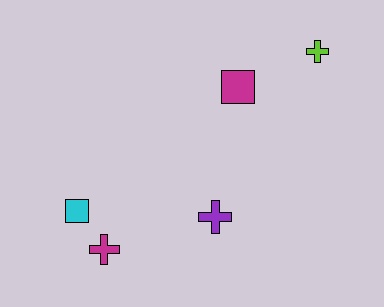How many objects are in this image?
There are 5 objects.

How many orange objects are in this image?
There are no orange objects.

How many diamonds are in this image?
There are no diamonds.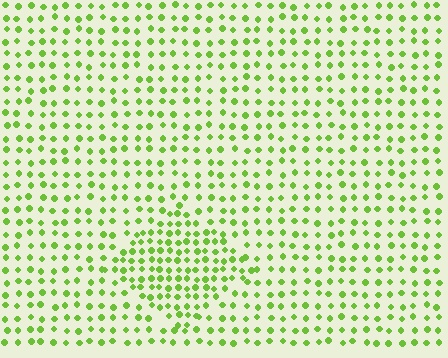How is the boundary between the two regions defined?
The boundary is defined by a change in element density (approximately 1.7x ratio). All elements are the same color, size, and shape.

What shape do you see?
I see a diamond.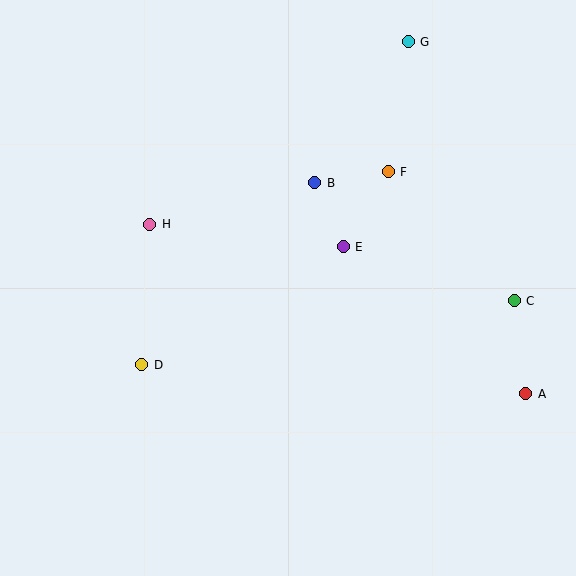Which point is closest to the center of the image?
Point E at (343, 247) is closest to the center.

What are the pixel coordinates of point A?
Point A is at (526, 394).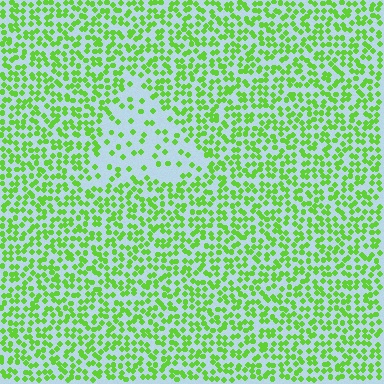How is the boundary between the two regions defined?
The boundary is defined by a change in element density (approximately 2.7x ratio). All elements are the same color, size, and shape.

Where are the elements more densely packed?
The elements are more densely packed outside the triangle boundary.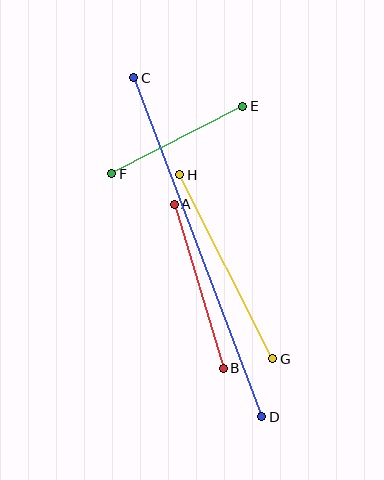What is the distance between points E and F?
The distance is approximately 148 pixels.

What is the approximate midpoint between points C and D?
The midpoint is at approximately (198, 247) pixels.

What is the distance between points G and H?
The distance is approximately 206 pixels.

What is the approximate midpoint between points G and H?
The midpoint is at approximately (226, 267) pixels.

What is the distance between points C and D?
The distance is approximately 362 pixels.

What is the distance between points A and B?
The distance is approximately 171 pixels.